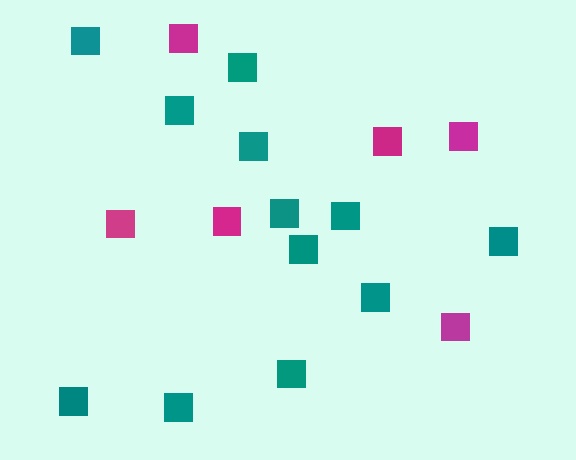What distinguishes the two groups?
There are 2 groups: one group of teal squares (12) and one group of magenta squares (6).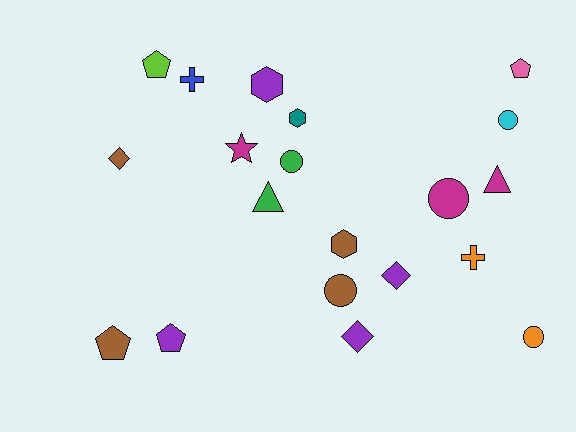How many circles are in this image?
There are 5 circles.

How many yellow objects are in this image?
There are no yellow objects.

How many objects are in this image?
There are 20 objects.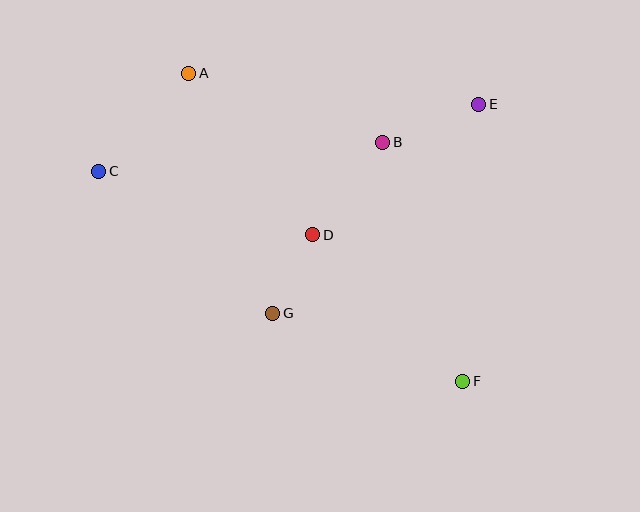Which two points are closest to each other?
Points D and G are closest to each other.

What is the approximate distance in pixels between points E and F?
The distance between E and F is approximately 278 pixels.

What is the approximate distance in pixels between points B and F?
The distance between B and F is approximately 252 pixels.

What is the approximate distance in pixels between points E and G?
The distance between E and G is approximately 293 pixels.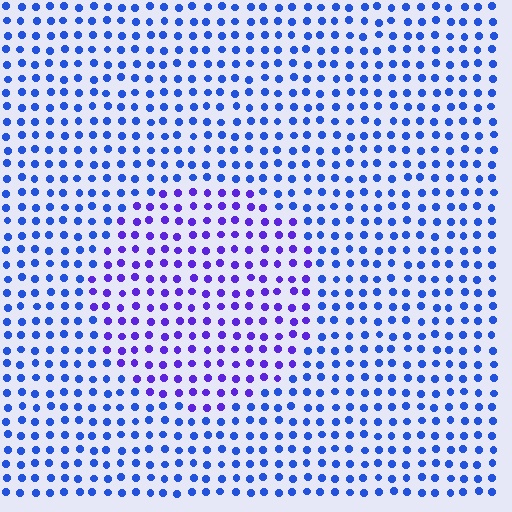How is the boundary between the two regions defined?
The boundary is defined purely by a slight shift in hue (about 34 degrees). Spacing, size, and orientation are identical on both sides.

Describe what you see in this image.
The image is filled with small blue elements in a uniform arrangement. A circle-shaped region is visible where the elements are tinted to a slightly different hue, forming a subtle color boundary.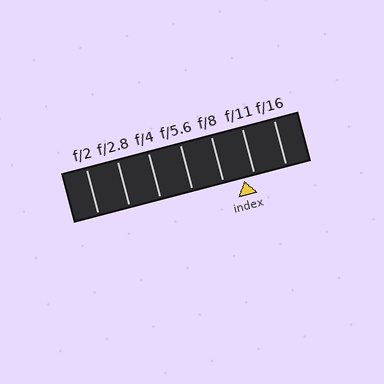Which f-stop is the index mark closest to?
The index mark is closest to f/11.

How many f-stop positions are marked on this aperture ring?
There are 7 f-stop positions marked.